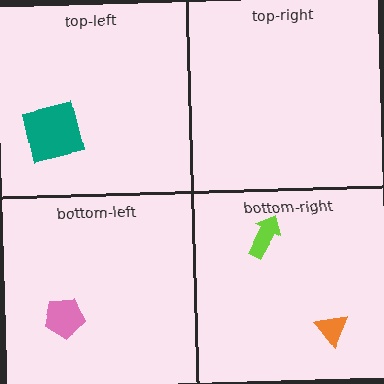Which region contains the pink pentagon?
The bottom-left region.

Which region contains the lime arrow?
The bottom-right region.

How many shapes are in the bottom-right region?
2.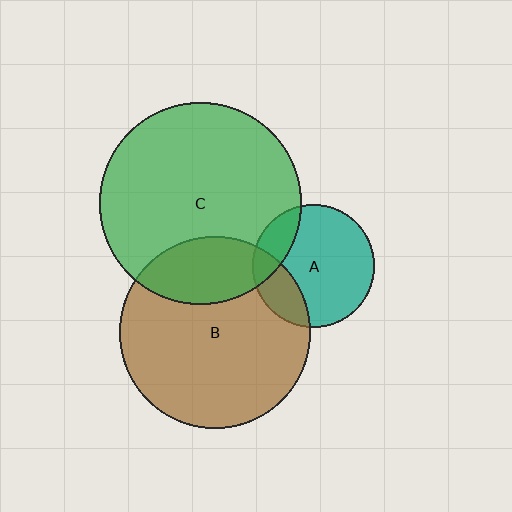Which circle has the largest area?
Circle C (green).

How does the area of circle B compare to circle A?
Approximately 2.4 times.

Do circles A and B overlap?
Yes.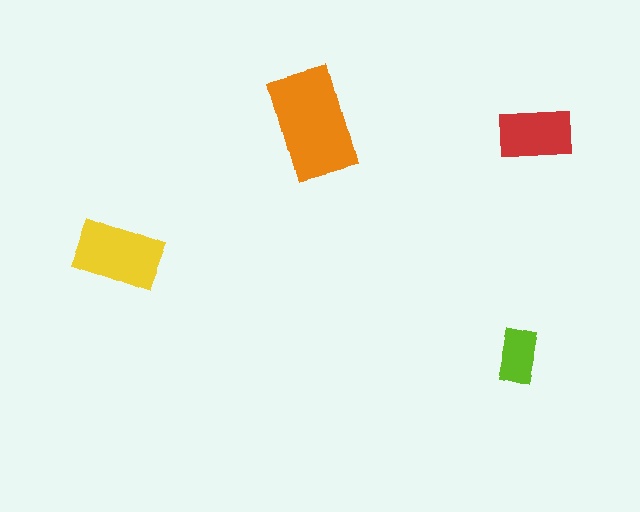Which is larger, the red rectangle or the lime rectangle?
The red one.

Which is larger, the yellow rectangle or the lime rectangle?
The yellow one.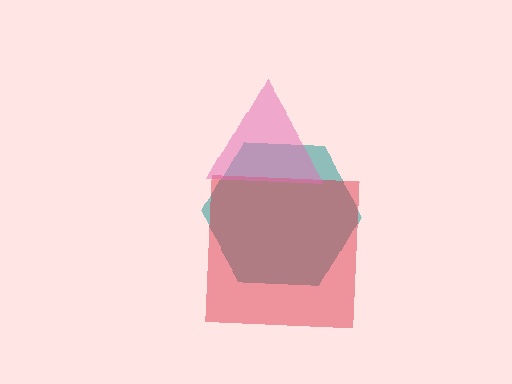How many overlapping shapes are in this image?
There are 3 overlapping shapes in the image.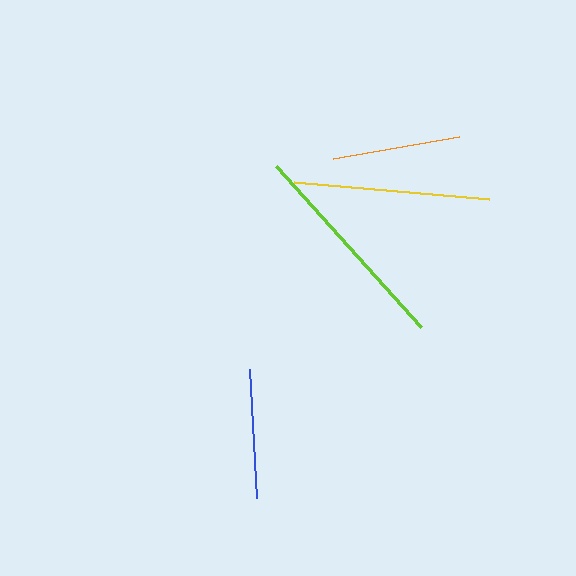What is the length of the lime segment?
The lime segment is approximately 216 pixels long.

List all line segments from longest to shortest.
From longest to shortest: lime, yellow, blue, orange.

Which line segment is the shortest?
The orange line is the shortest at approximately 127 pixels.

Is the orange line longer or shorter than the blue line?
The blue line is longer than the orange line.